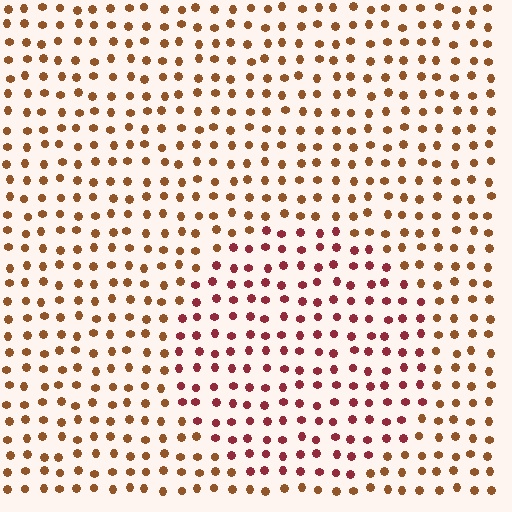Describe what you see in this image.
The image is filled with small brown elements in a uniform arrangement. A circle-shaped region is visible where the elements are tinted to a slightly different hue, forming a subtle color boundary.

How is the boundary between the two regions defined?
The boundary is defined purely by a slight shift in hue (about 34 degrees). Spacing, size, and orientation are identical on both sides.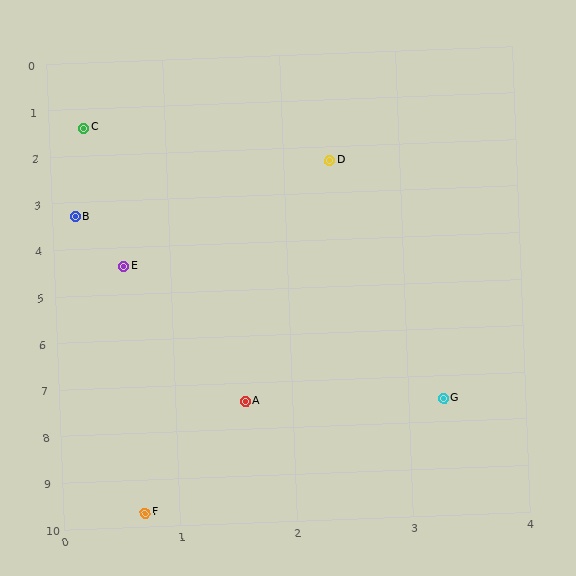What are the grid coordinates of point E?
Point E is at approximately (0.6, 4.4).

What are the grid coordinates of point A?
Point A is at approximately (1.6, 7.4).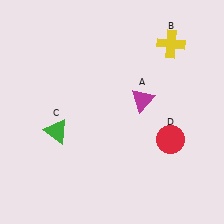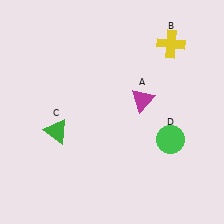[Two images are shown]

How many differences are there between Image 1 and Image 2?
There is 1 difference between the two images.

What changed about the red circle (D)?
In Image 1, D is red. In Image 2, it changed to green.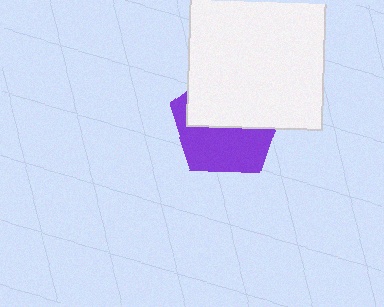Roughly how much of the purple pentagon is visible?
About half of it is visible (roughly 48%).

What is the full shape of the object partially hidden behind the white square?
The partially hidden object is a purple pentagon.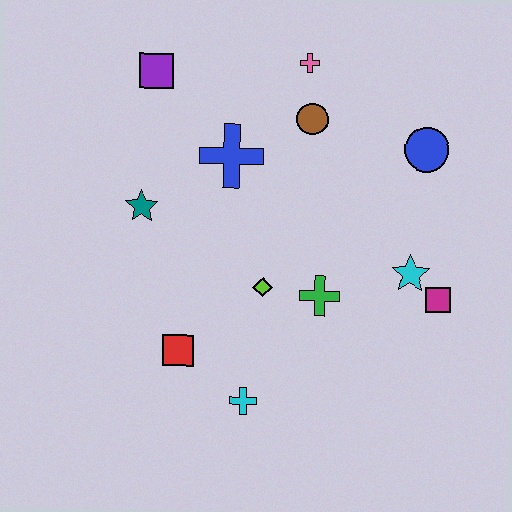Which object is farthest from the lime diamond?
The purple square is farthest from the lime diamond.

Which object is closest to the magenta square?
The cyan star is closest to the magenta square.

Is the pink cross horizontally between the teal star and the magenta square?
Yes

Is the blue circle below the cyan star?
No